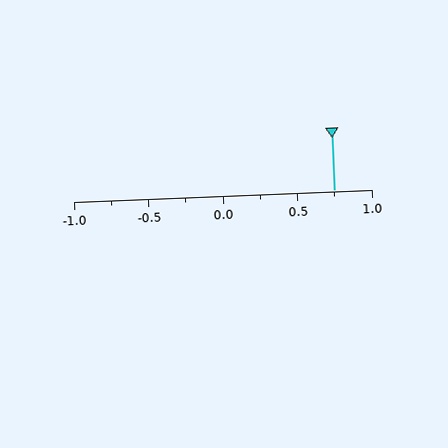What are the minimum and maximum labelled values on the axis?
The axis runs from -1.0 to 1.0.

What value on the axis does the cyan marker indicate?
The marker indicates approximately 0.75.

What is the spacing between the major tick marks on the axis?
The major ticks are spaced 0.5 apart.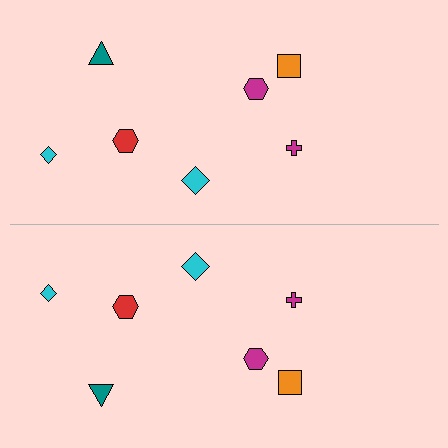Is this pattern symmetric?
Yes, this pattern has bilateral (reflection) symmetry.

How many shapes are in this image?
There are 14 shapes in this image.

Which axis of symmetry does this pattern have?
The pattern has a horizontal axis of symmetry running through the center of the image.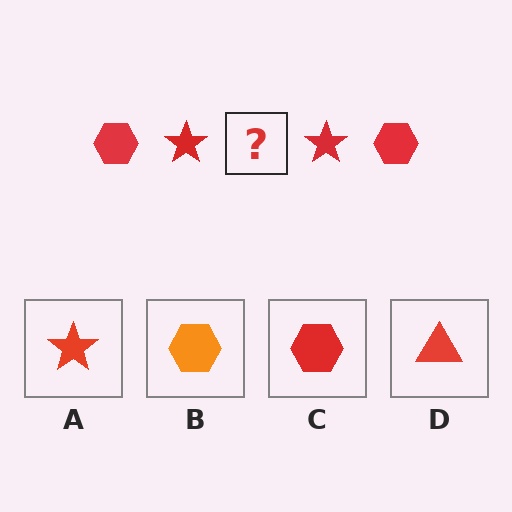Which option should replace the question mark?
Option C.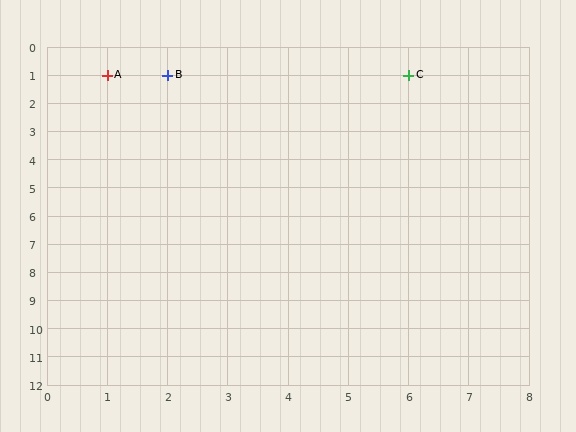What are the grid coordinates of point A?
Point A is at grid coordinates (1, 1).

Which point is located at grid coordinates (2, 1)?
Point B is at (2, 1).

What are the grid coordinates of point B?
Point B is at grid coordinates (2, 1).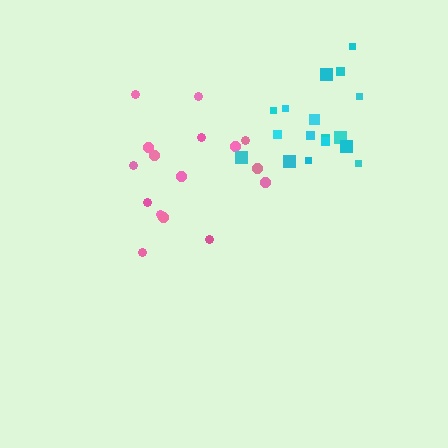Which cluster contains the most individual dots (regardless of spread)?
Cyan (17).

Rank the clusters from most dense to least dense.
cyan, pink.